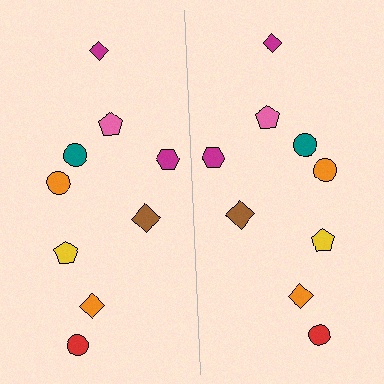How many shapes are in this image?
There are 18 shapes in this image.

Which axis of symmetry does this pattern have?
The pattern has a vertical axis of symmetry running through the center of the image.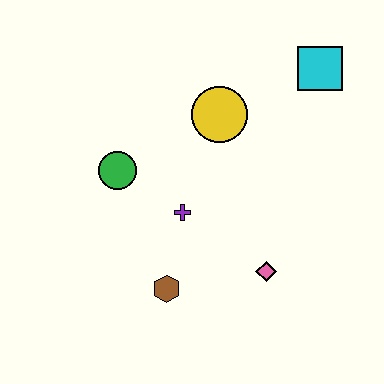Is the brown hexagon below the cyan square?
Yes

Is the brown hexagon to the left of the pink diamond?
Yes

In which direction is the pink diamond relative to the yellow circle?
The pink diamond is below the yellow circle.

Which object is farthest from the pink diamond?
The cyan square is farthest from the pink diamond.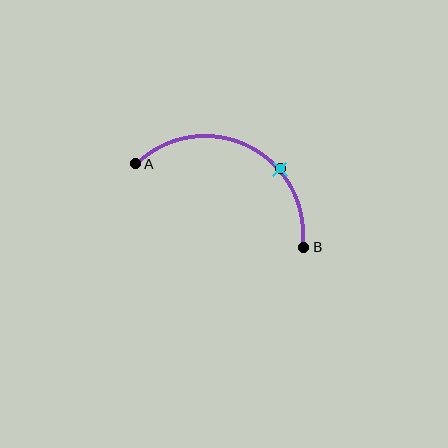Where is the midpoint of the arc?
The arc midpoint is the point on the curve farthest from the straight line joining A and B. It sits above that line.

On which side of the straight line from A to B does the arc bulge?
The arc bulges above the straight line connecting A and B.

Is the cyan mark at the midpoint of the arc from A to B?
No. The cyan mark lies on the arc but is closer to endpoint B. The arc midpoint would be at the point on the curve equidistant along the arc from both A and B.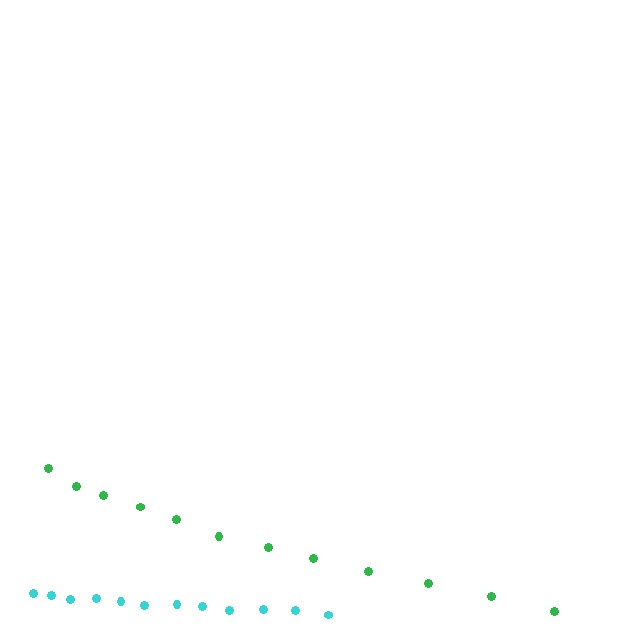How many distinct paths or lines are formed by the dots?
There are 2 distinct paths.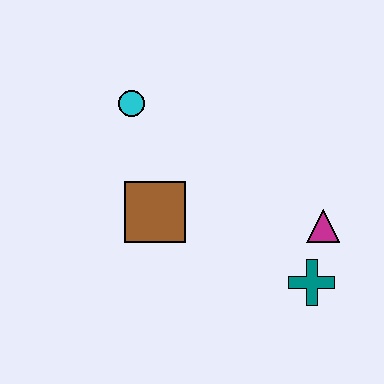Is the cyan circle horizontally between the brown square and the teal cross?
No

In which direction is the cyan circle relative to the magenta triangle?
The cyan circle is to the left of the magenta triangle.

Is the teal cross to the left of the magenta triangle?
Yes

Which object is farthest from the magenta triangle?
The cyan circle is farthest from the magenta triangle.